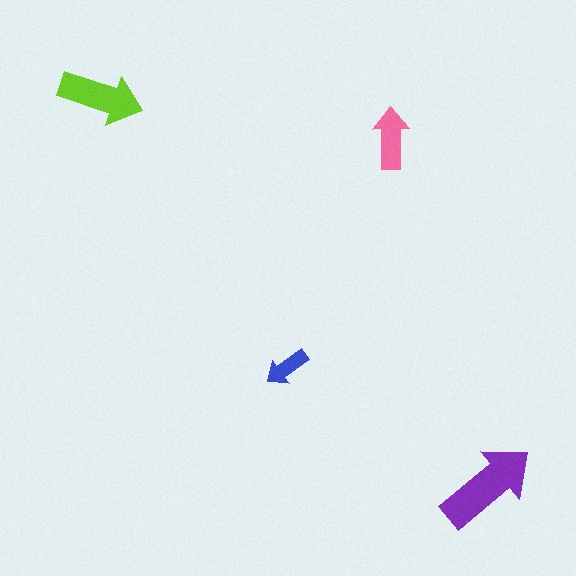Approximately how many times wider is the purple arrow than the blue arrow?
About 2 times wider.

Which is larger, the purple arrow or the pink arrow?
The purple one.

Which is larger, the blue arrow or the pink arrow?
The pink one.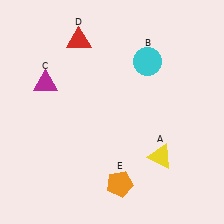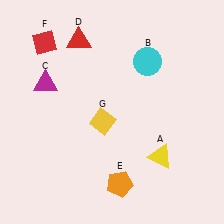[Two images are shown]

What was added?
A red diamond (F), a yellow diamond (G) were added in Image 2.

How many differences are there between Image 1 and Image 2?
There are 2 differences between the two images.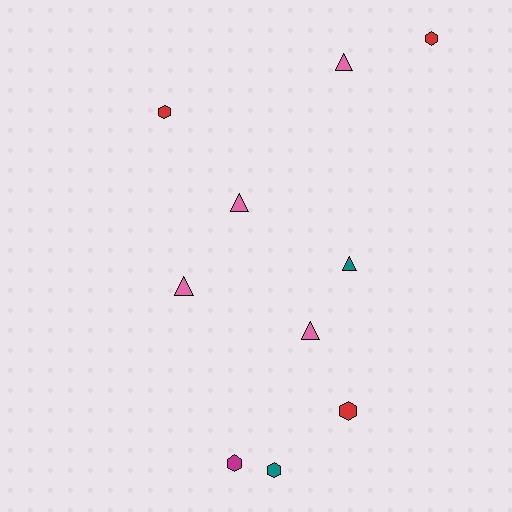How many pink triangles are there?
There are 4 pink triangles.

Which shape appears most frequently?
Triangle, with 5 objects.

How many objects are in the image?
There are 10 objects.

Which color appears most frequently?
Pink, with 4 objects.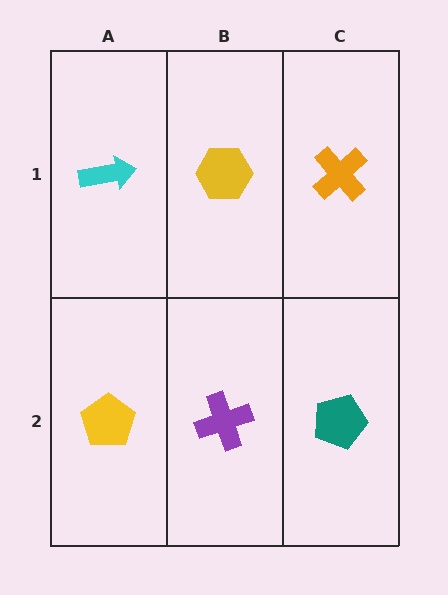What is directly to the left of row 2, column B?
A yellow pentagon.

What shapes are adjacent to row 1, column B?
A purple cross (row 2, column B), a cyan arrow (row 1, column A), an orange cross (row 1, column C).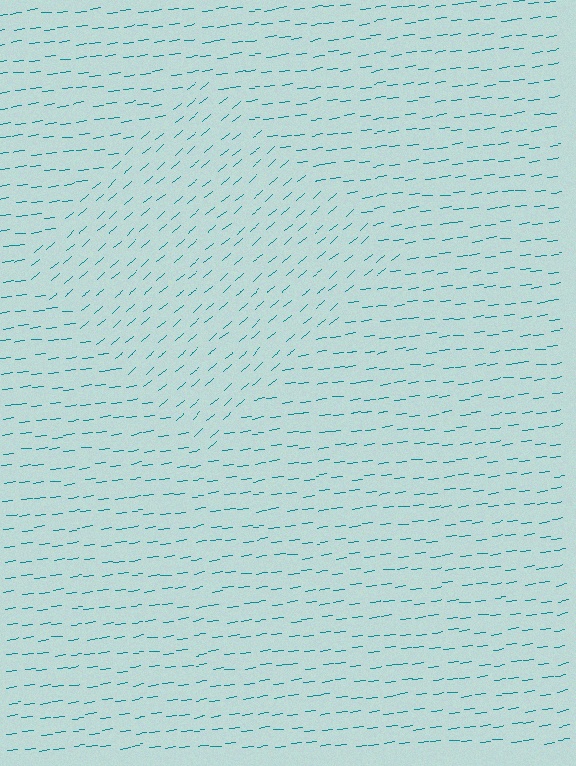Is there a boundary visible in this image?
Yes, there is a texture boundary formed by a change in line orientation.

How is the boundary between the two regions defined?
The boundary is defined purely by a change in line orientation (approximately 33 degrees difference). All lines are the same color and thickness.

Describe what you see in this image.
The image is filled with small teal line segments. A diamond region in the image has lines oriented differently from the surrounding lines, creating a visible texture boundary.